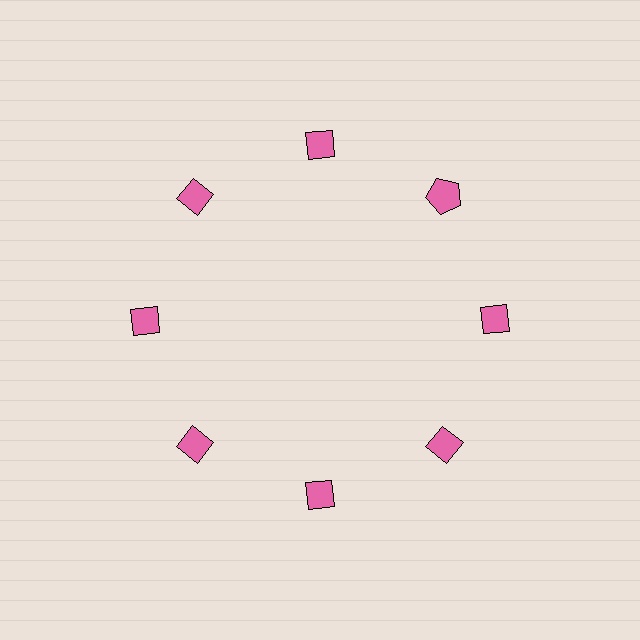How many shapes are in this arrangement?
There are 8 shapes arranged in a ring pattern.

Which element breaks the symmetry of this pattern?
The pink pentagon at roughly the 2 o'clock position breaks the symmetry. All other shapes are pink diamonds.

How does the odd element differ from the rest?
It has a different shape: pentagon instead of diamond.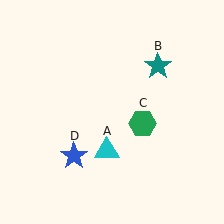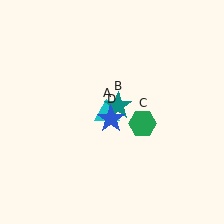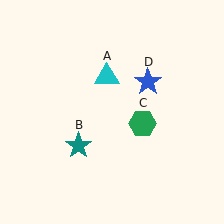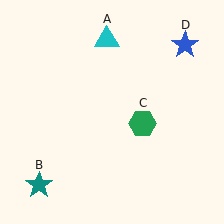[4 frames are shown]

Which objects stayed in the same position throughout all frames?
Green hexagon (object C) remained stationary.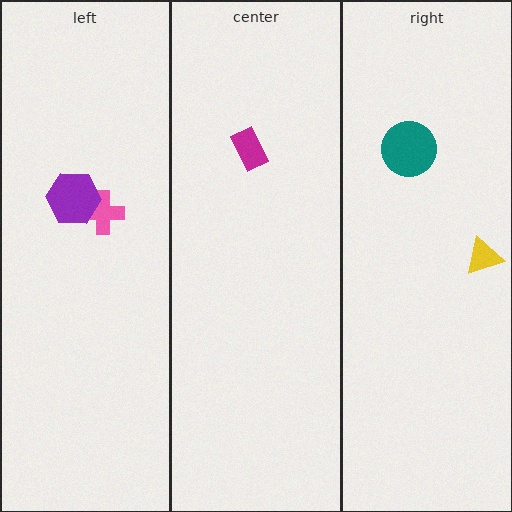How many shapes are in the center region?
1.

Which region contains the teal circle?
The right region.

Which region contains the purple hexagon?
The left region.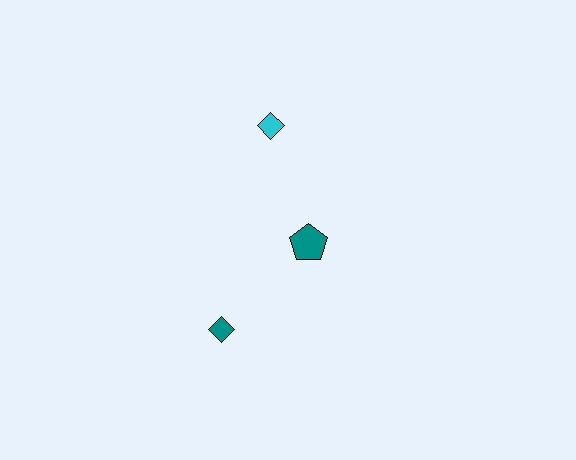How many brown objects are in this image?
There are no brown objects.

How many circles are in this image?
There are no circles.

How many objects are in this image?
There are 3 objects.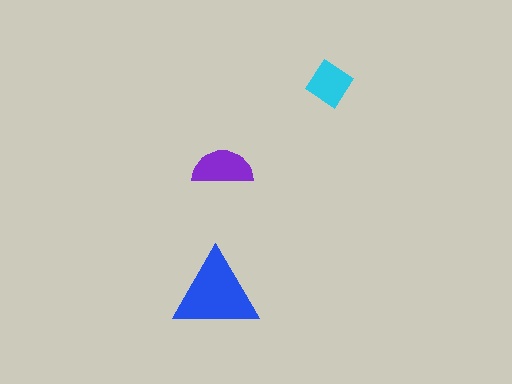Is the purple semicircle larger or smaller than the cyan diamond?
Larger.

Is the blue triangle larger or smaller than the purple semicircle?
Larger.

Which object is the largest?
The blue triangle.